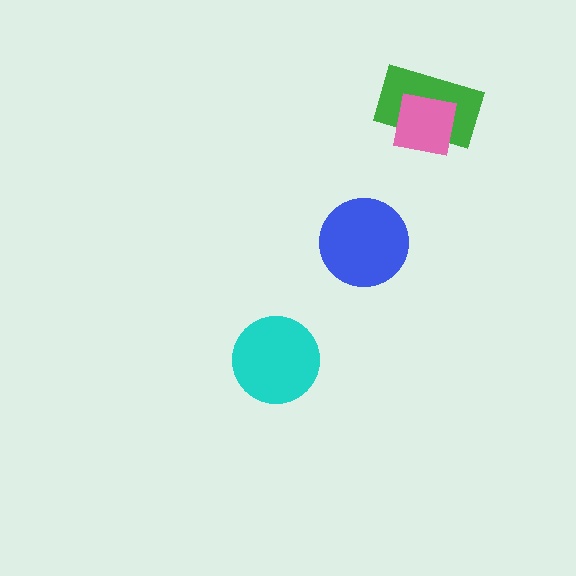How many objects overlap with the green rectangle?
1 object overlaps with the green rectangle.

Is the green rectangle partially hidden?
Yes, it is partially covered by another shape.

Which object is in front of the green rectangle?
The pink square is in front of the green rectangle.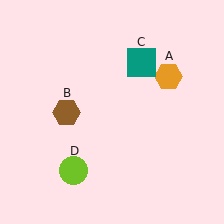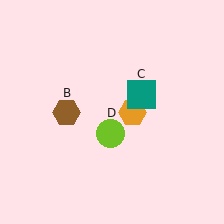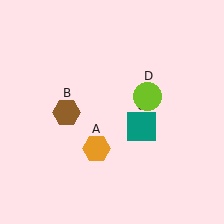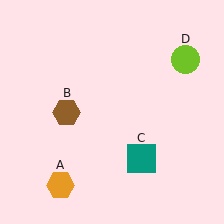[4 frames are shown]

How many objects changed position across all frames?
3 objects changed position: orange hexagon (object A), teal square (object C), lime circle (object D).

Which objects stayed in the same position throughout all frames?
Brown hexagon (object B) remained stationary.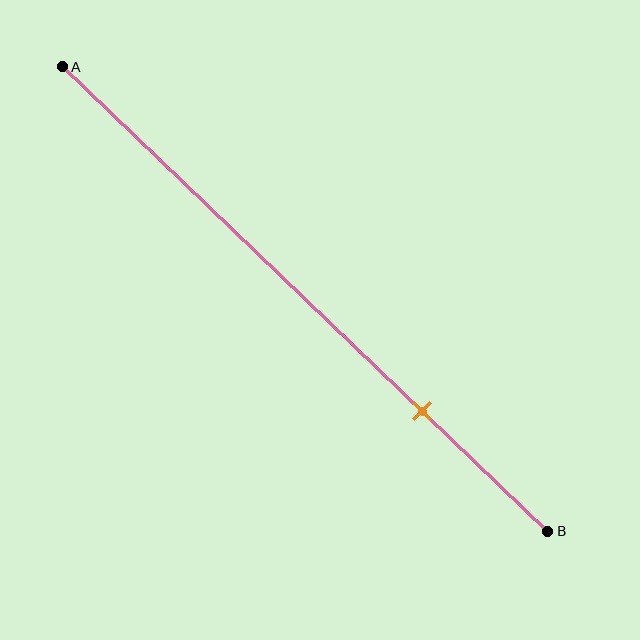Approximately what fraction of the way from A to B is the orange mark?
The orange mark is approximately 75% of the way from A to B.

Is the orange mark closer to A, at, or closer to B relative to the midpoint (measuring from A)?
The orange mark is closer to point B than the midpoint of segment AB.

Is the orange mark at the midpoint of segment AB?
No, the mark is at about 75% from A, not at the 50% midpoint.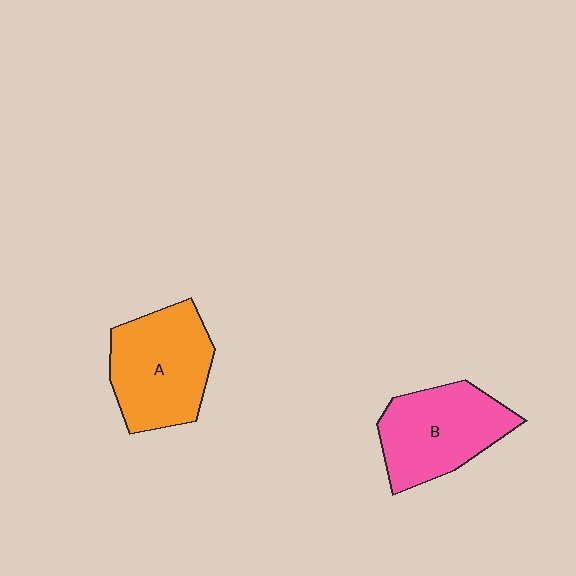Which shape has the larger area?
Shape A (orange).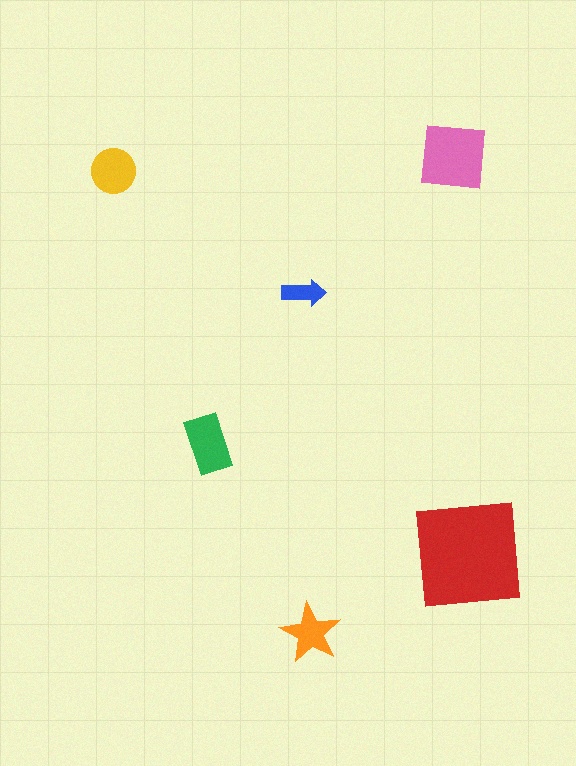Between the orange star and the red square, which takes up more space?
The red square.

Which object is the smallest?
The blue arrow.